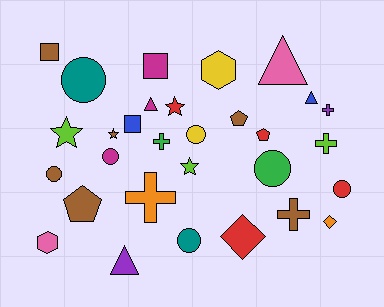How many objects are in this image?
There are 30 objects.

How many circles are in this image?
There are 7 circles.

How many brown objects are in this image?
There are 6 brown objects.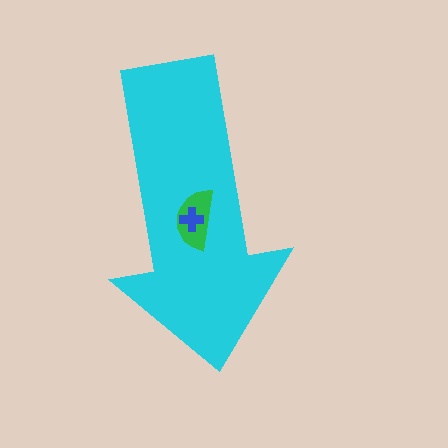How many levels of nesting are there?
3.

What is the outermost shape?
The cyan arrow.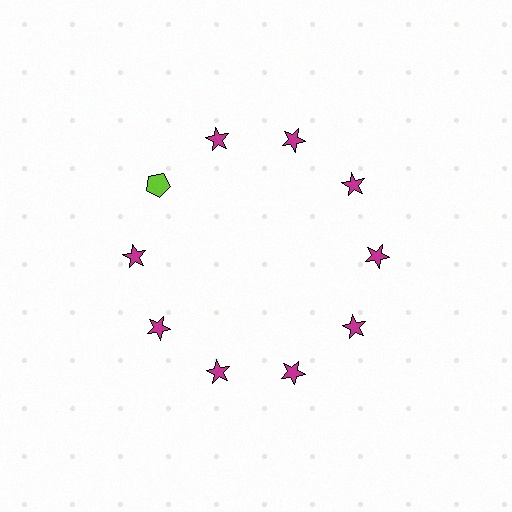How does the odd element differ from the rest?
It differs in both color (lime instead of magenta) and shape (pentagon instead of star).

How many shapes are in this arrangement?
There are 10 shapes arranged in a ring pattern.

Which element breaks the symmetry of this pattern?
The lime pentagon at roughly the 10 o'clock position breaks the symmetry. All other shapes are magenta stars.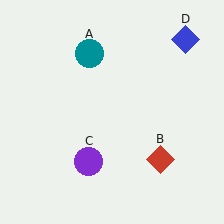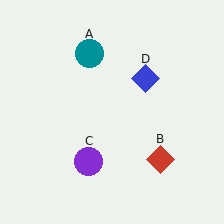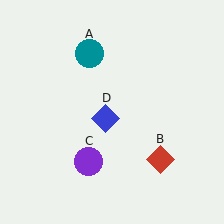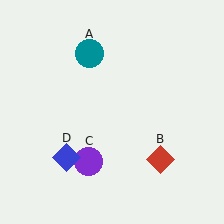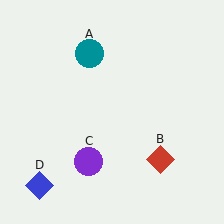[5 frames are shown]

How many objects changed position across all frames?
1 object changed position: blue diamond (object D).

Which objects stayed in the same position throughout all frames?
Teal circle (object A) and red diamond (object B) and purple circle (object C) remained stationary.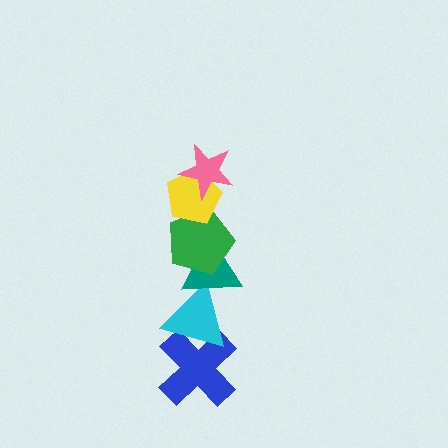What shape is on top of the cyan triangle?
The teal triangle is on top of the cyan triangle.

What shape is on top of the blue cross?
The cyan triangle is on top of the blue cross.